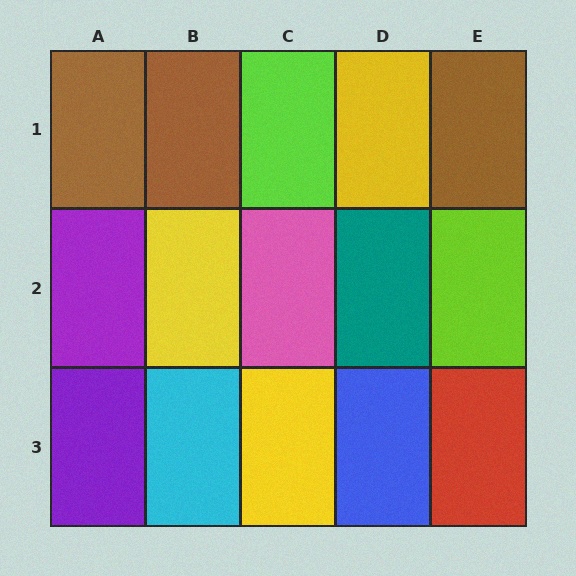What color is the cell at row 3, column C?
Yellow.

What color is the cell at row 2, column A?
Purple.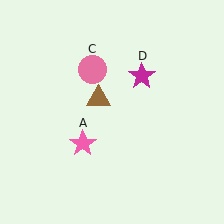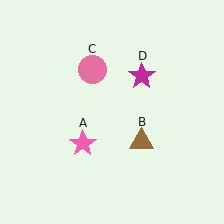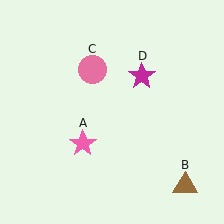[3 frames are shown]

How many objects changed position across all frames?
1 object changed position: brown triangle (object B).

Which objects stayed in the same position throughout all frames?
Pink star (object A) and pink circle (object C) and magenta star (object D) remained stationary.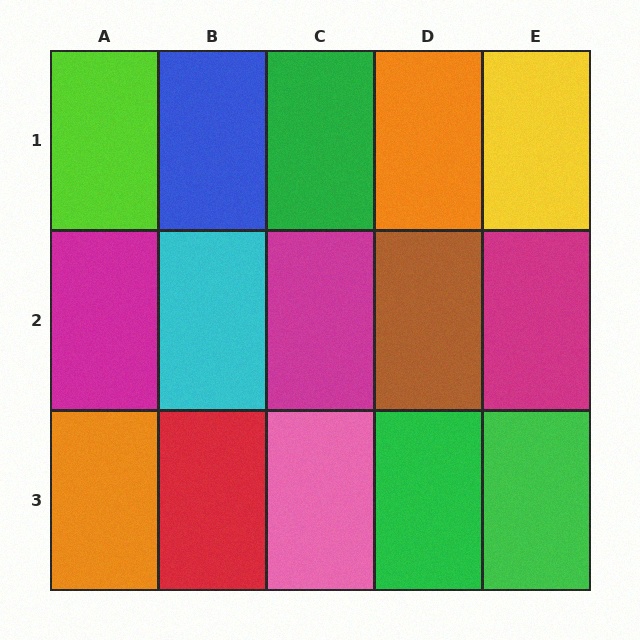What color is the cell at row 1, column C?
Green.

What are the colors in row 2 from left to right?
Magenta, cyan, magenta, brown, magenta.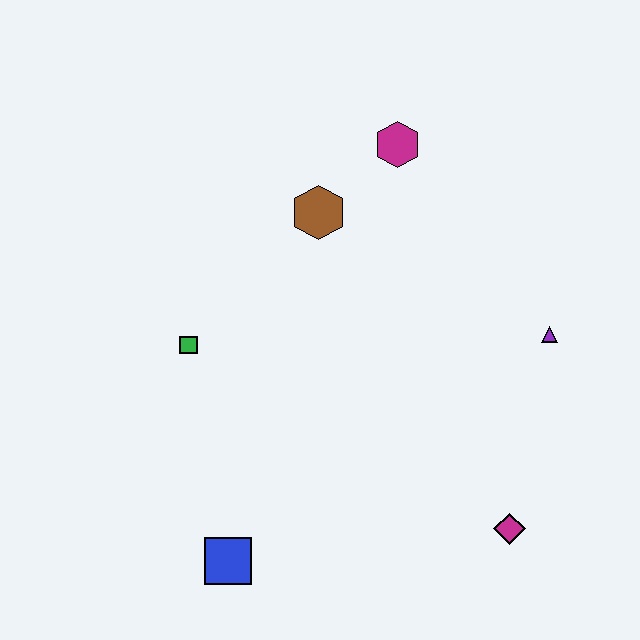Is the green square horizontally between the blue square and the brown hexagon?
No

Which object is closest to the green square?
The brown hexagon is closest to the green square.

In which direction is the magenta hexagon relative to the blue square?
The magenta hexagon is above the blue square.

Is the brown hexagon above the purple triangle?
Yes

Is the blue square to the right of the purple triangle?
No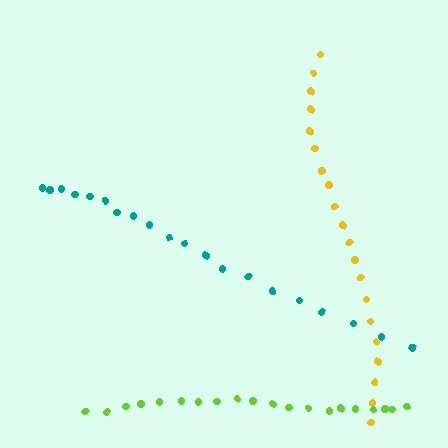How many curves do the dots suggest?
There are 3 distinct paths.